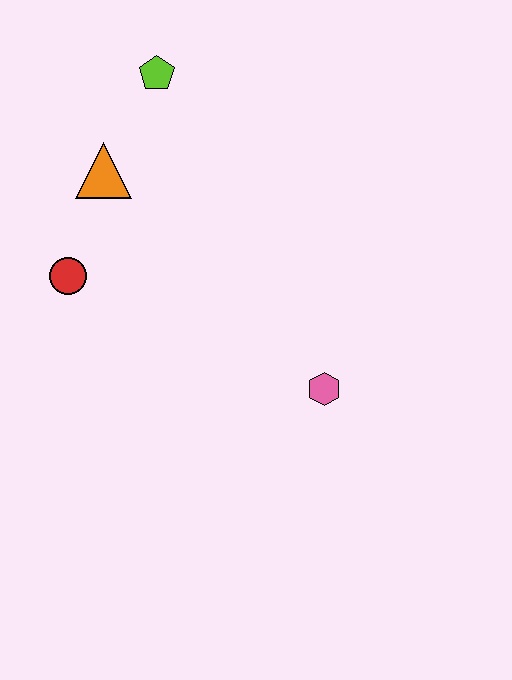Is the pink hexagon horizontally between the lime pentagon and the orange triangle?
No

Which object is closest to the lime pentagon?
The orange triangle is closest to the lime pentagon.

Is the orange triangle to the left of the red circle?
No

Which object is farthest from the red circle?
The pink hexagon is farthest from the red circle.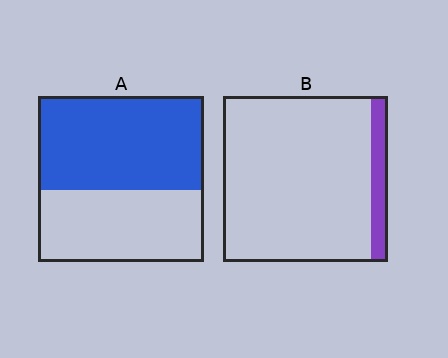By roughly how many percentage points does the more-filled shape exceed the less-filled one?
By roughly 45 percentage points (A over B).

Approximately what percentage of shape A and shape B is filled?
A is approximately 55% and B is approximately 10%.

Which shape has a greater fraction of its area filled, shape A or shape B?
Shape A.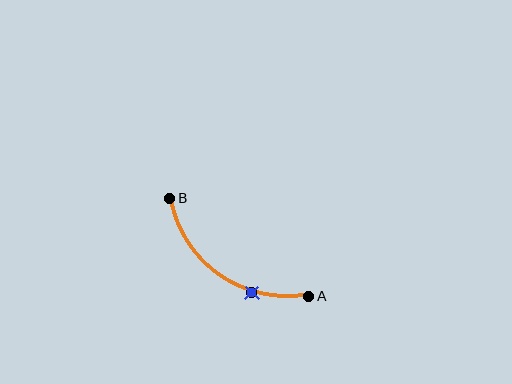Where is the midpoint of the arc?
The arc midpoint is the point on the curve farthest from the straight line joining A and B. It sits below and to the left of that line.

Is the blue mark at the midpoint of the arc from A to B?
No. The blue mark lies on the arc but is closer to endpoint A. The arc midpoint would be at the point on the curve equidistant along the arc from both A and B.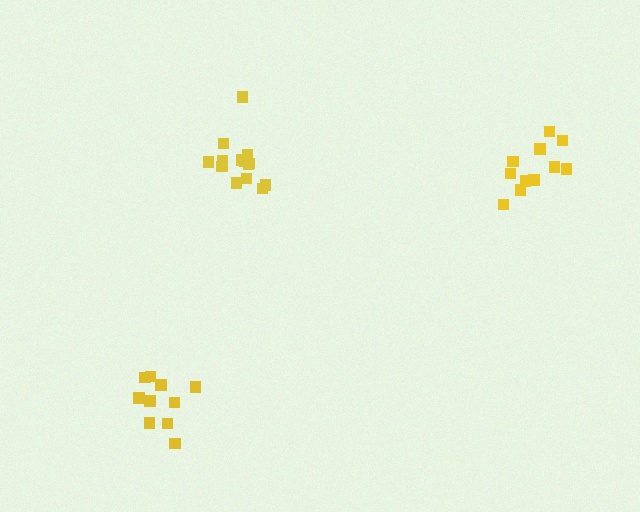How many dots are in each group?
Group 1: 10 dots, Group 2: 11 dots, Group 3: 14 dots (35 total).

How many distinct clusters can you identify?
There are 3 distinct clusters.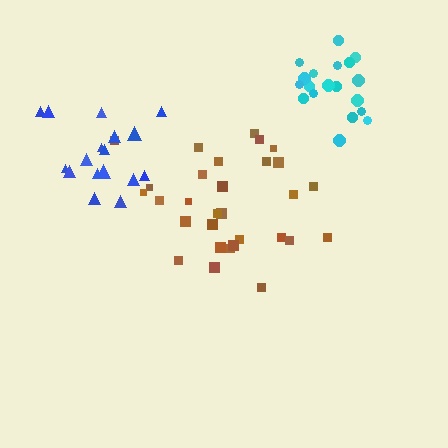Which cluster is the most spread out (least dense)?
Brown.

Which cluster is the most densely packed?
Cyan.